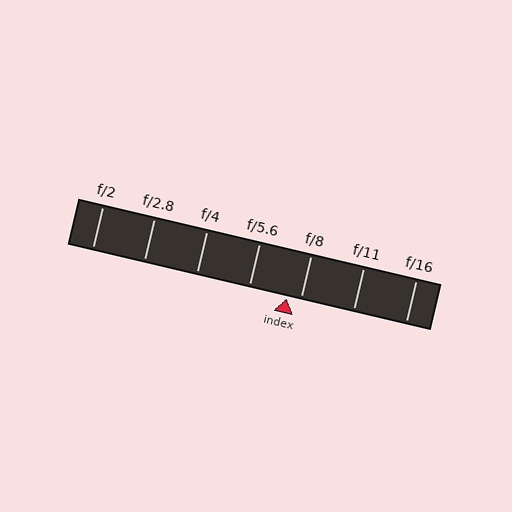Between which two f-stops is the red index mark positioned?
The index mark is between f/5.6 and f/8.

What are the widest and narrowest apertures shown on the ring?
The widest aperture shown is f/2 and the narrowest is f/16.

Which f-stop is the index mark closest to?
The index mark is closest to f/8.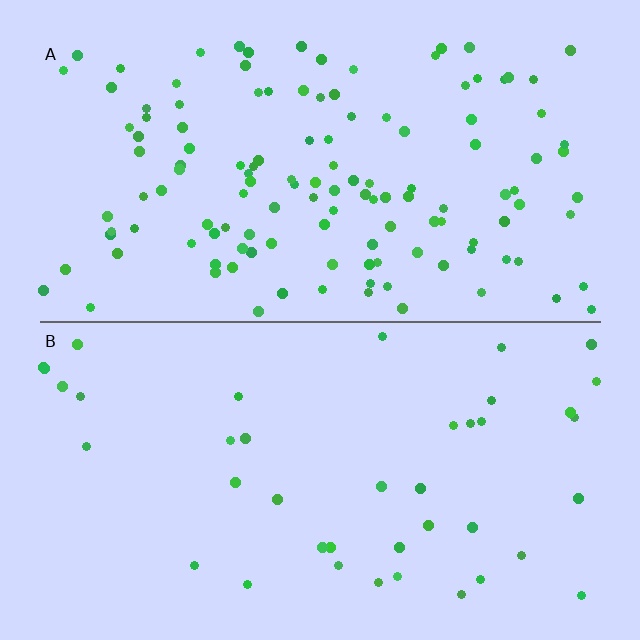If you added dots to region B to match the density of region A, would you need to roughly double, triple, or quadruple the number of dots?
Approximately triple.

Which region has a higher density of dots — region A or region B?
A (the top).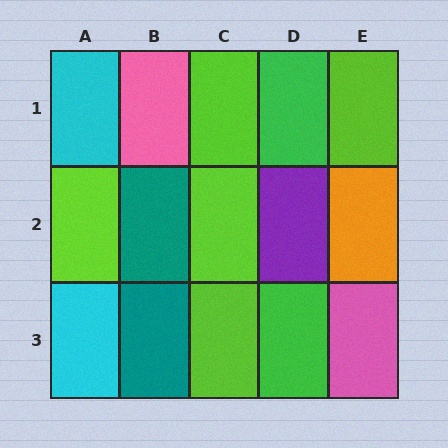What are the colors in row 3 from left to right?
Cyan, teal, lime, green, pink.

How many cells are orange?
1 cell is orange.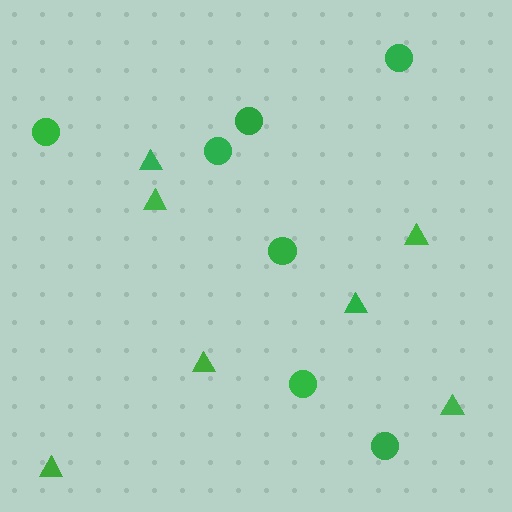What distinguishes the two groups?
There are 2 groups: one group of circles (7) and one group of triangles (7).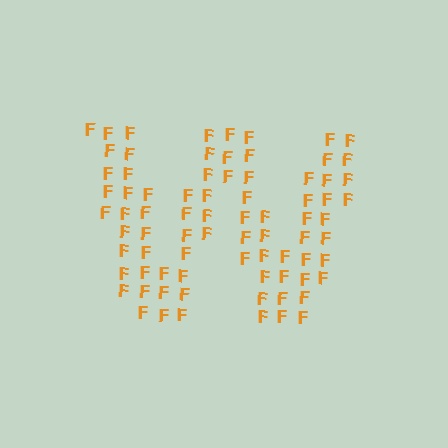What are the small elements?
The small elements are letter F's.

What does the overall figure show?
The overall figure shows the letter W.